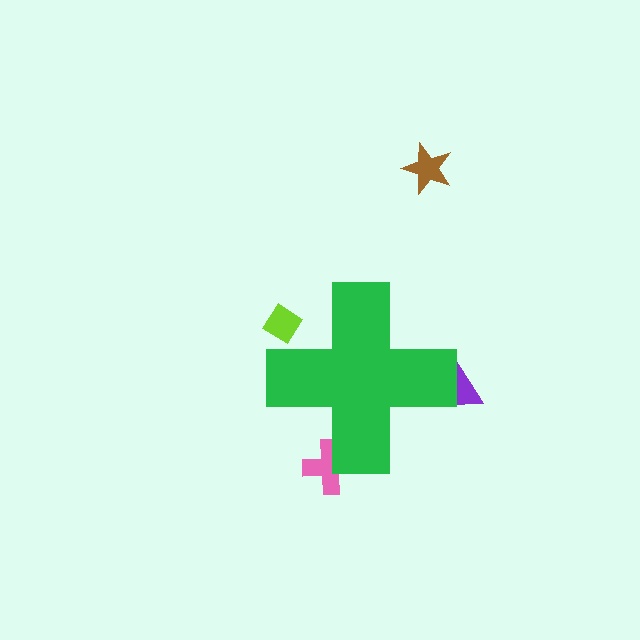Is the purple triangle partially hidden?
Yes, the purple triangle is partially hidden behind the green cross.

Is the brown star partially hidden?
No, the brown star is fully visible.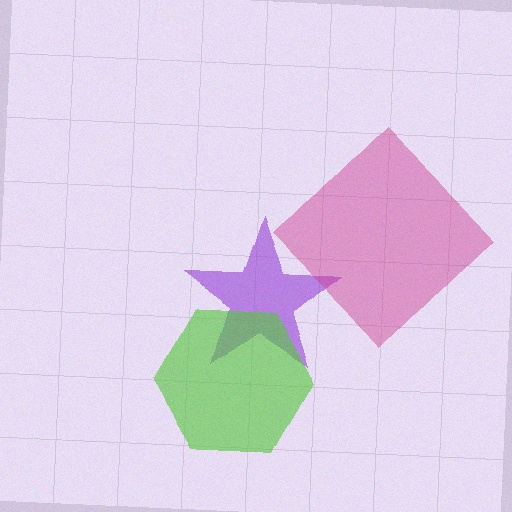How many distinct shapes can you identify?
There are 3 distinct shapes: a purple star, a magenta diamond, a lime hexagon.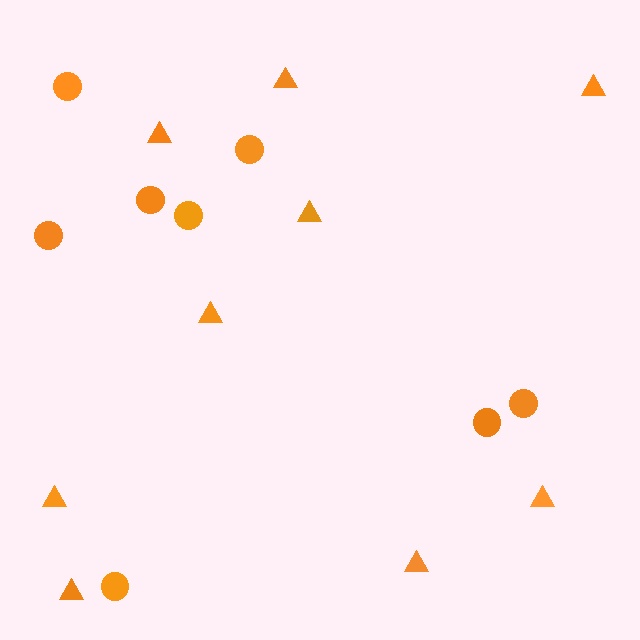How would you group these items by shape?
There are 2 groups: one group of triangles (9) and one group of circles (8).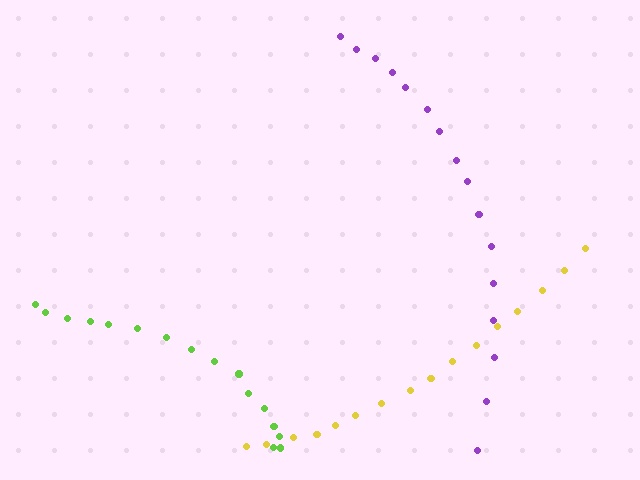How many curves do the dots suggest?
There are 3 distinct paths.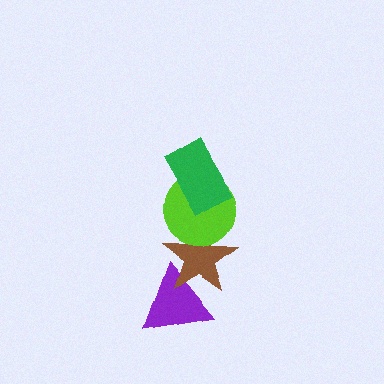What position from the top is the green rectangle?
The green rectangle is 1st from the top.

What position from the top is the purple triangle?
The purple triangle is 4th from the top.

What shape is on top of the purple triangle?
The brown star is on top of the purple triangle.